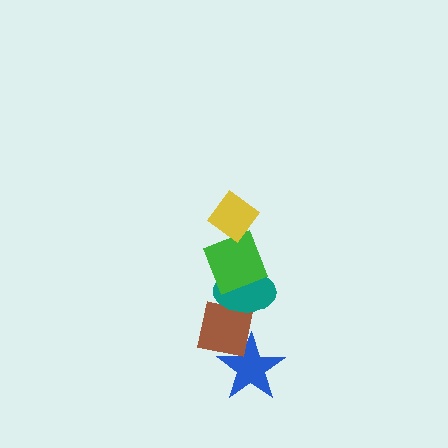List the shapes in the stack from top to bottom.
From top to bottom: the yellow diamond, the green square, the teal ellipse, the brown square, the blue star.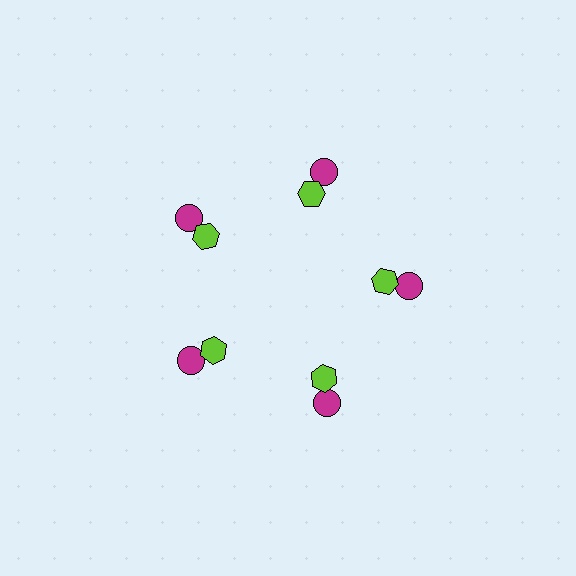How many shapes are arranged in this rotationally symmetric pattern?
There are 10 shapes, arranged in 5 groups of 2.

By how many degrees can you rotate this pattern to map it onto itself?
The pattern maps onto itself every 72 degrees of rotation.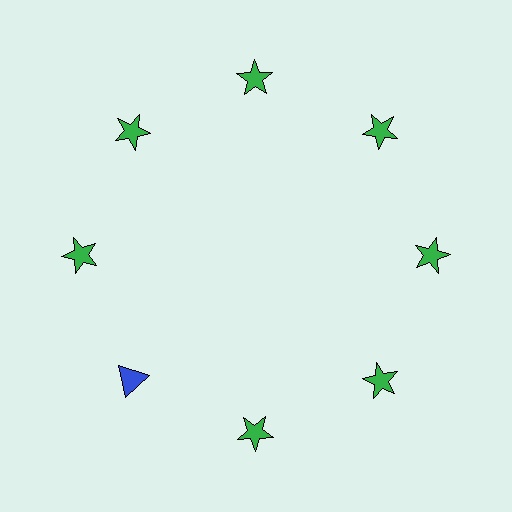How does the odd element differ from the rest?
It differs in both color (blue instead of green) and shape (triangle instead of star).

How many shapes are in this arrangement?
There are 8 shapes arranged in a ring pattern.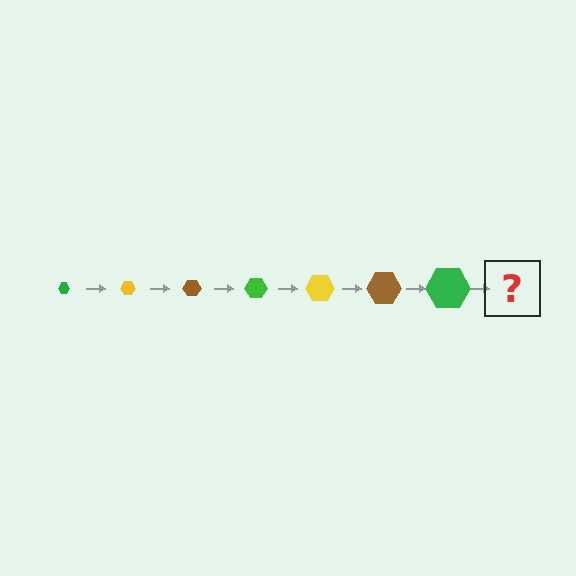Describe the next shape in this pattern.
It should be a yellow hexagon, larger than the previous one.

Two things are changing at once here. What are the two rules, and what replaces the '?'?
The two rules are that the hexagon grows larger each step and the color cycles through green, yellow, and brown. The '?' should be a yellow hexagon, larger than the previous one.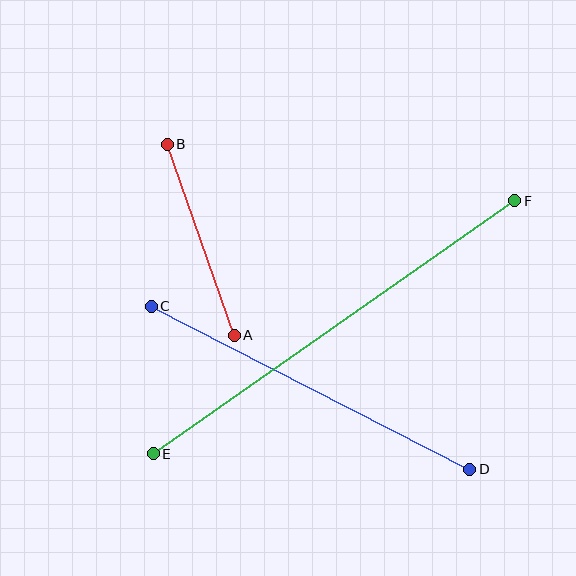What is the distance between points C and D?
The distance is approximately 358 pixels.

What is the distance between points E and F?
The distance is approximately 441 pixels.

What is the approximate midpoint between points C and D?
The midpoint is at approximately (311, 388) pixels.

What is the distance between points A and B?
The distance is approximately 202 pixels.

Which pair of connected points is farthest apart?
Points E and F are farthest apart.